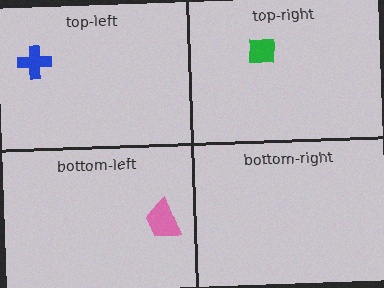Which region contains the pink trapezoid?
The bottom-left region.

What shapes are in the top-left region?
The blue cross.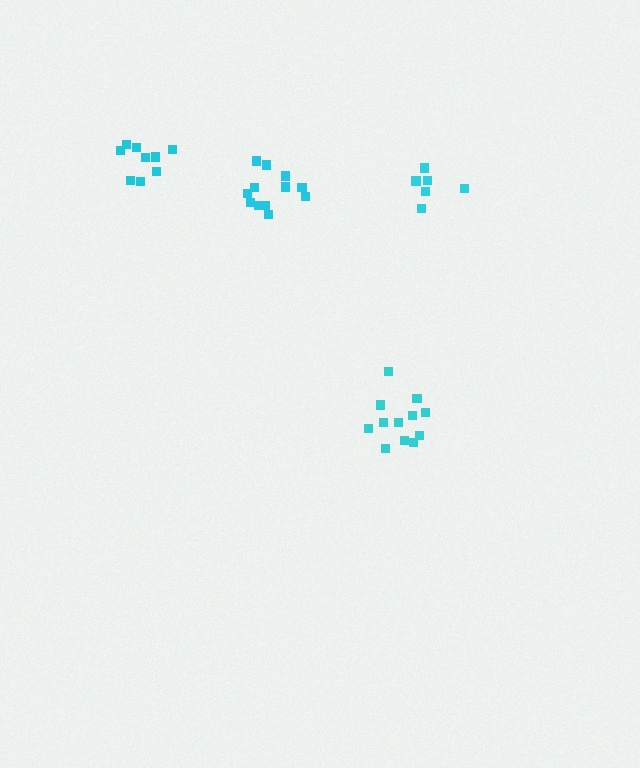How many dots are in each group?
Group 1: 12 dots, Group 2: 6 dots, Group 3: 9 dots, Group 4: 12 dots (39 total).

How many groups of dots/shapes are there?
There are 4 groups.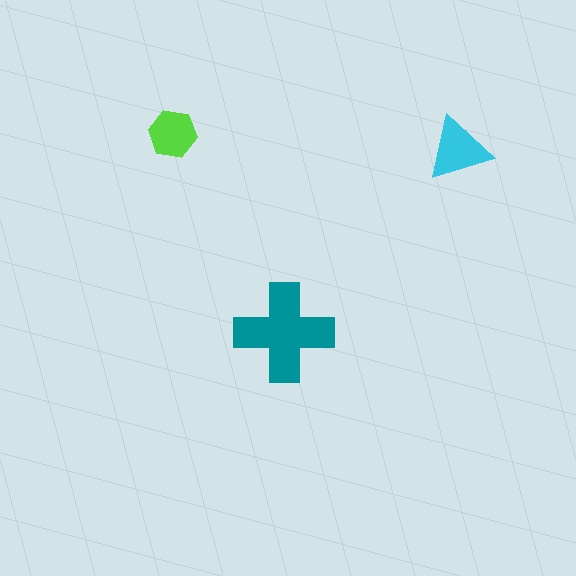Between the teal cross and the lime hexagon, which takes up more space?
The teal cross.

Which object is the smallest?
The lime hexagon.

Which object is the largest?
The teal cross.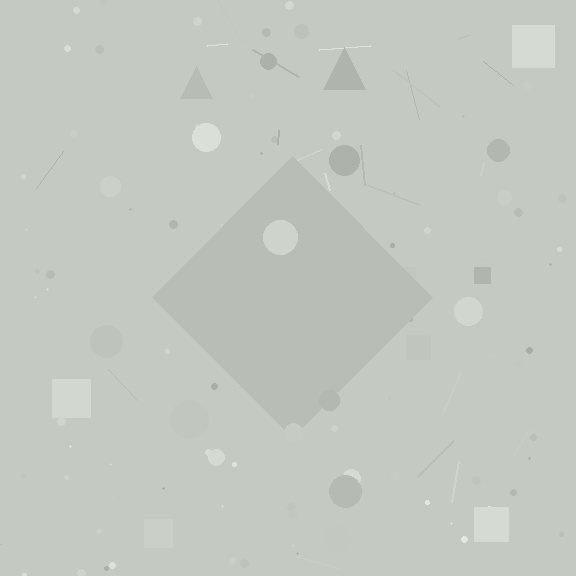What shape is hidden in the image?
A diamond is hidden in the image.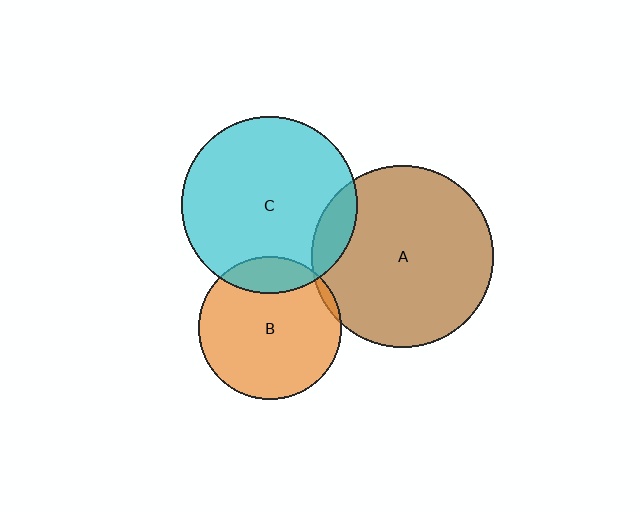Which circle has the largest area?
Circle A (brown).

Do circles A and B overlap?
Yes.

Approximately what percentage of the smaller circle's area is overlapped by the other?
Approximately 5%.